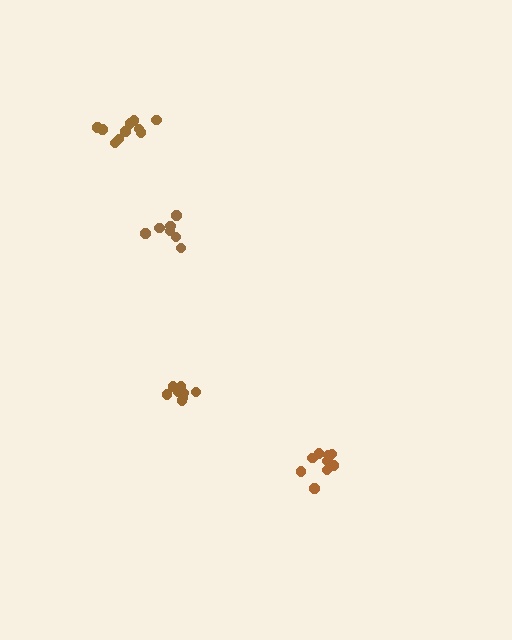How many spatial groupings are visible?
There are 4 spatial groupings.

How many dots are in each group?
Group 1: 10 dots, Group 2: 8 dots, Group 3: 9 dots, Group 4: 8 dots (35 total).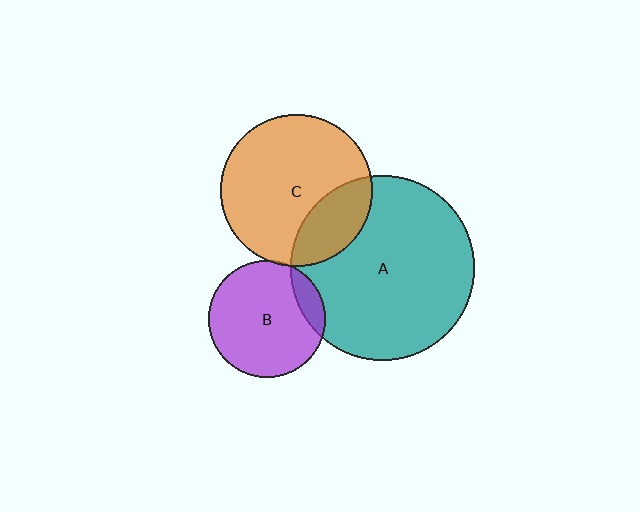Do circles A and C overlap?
Yes.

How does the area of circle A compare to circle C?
Approximately 1.5 times.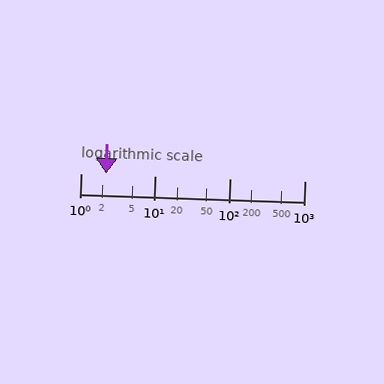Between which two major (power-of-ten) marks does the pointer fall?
The pointer is between 1 and 10.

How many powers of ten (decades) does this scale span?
The scale spans 3 decades, from 1 to 1000.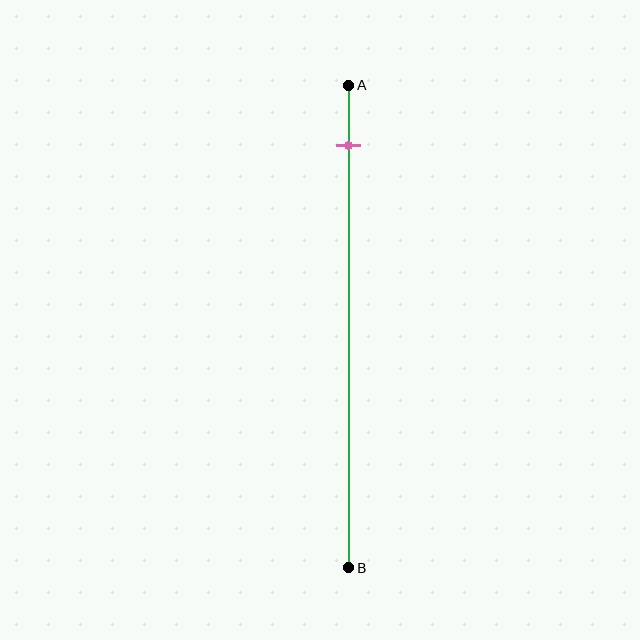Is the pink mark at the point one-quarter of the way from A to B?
No, the mark is at about 15% from A, not at the 25% one-quarter point.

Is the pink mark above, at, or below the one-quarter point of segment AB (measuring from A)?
The pink mark is above the one-quarter point of segment AB.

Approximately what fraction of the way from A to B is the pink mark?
The pink mark is approximately 15% of the way from A to B.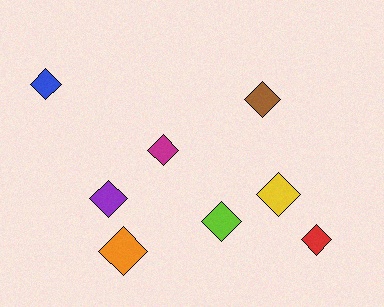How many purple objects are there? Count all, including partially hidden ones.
There is 1 purple object.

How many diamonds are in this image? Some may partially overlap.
There are 8 diamonds.